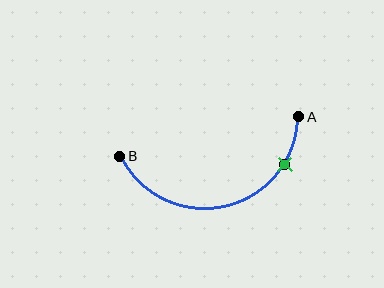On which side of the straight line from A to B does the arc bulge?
The arc bulges below the straight line connecting A and B.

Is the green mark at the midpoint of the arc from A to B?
No. The green mark lies on the arc but is closer to endpoint A. The arc midpoint would be at the point on the curve equidistant along the arc from both A and B.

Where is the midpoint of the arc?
The arc midpoint is the point on the curve farthest from the straight line joining A and B. It sits below that line.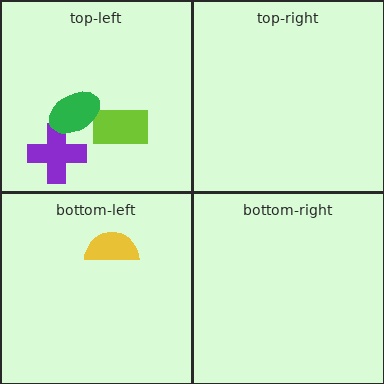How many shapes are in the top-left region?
3.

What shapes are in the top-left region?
The purple cross, the lime rectangle, the green ellipse.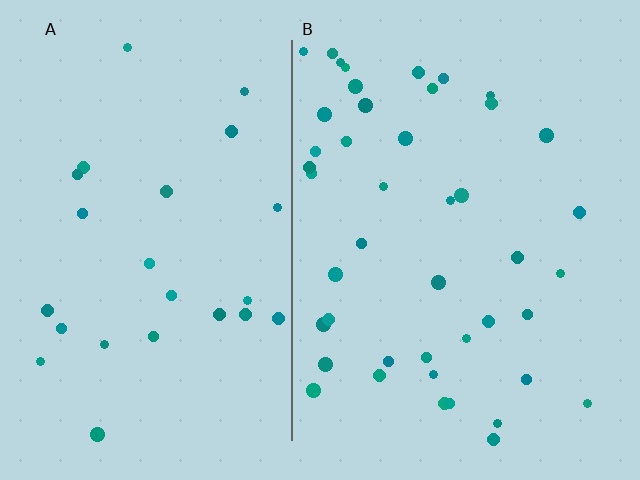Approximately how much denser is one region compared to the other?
Approximately 1.8× — region B over region A.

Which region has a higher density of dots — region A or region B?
B (the right).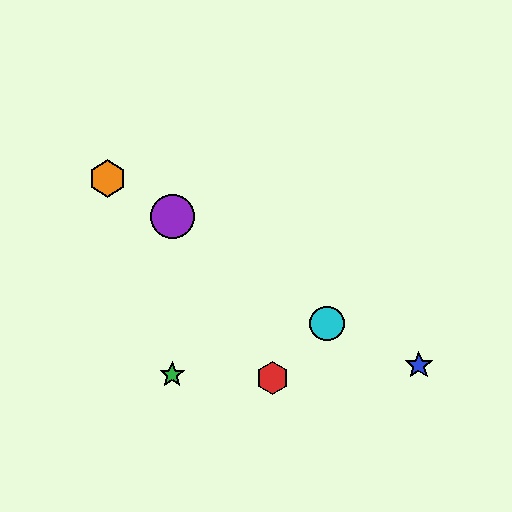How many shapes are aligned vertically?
3 shapes (the green star, the yellow circle, the purple circle) are aligned vertically.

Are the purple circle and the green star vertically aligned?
Yes, both are at x≈172.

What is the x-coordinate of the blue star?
The blue star is at x≈419.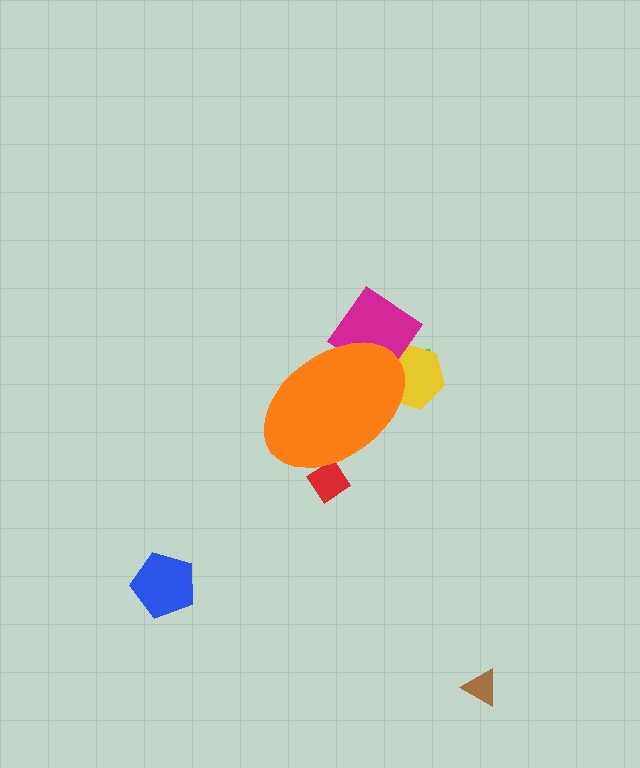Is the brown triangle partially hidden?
No, the brown triangle is fully visible.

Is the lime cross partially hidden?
Yes, the lime cross is partially hidden behind the orange ellipse.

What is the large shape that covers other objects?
An orange ellipse.